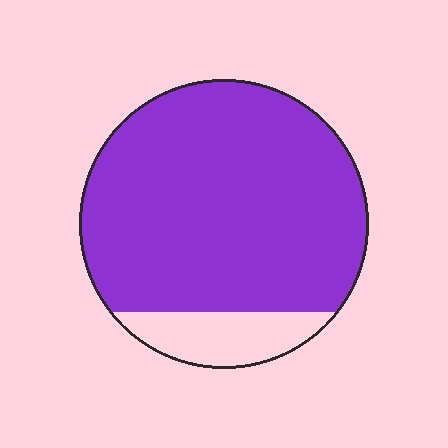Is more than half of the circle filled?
Yes.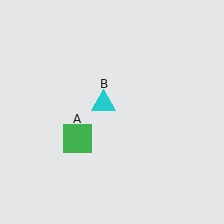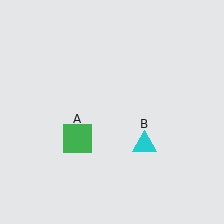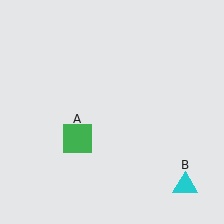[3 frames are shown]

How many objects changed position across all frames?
1 object changed position: cyan triangle (object B).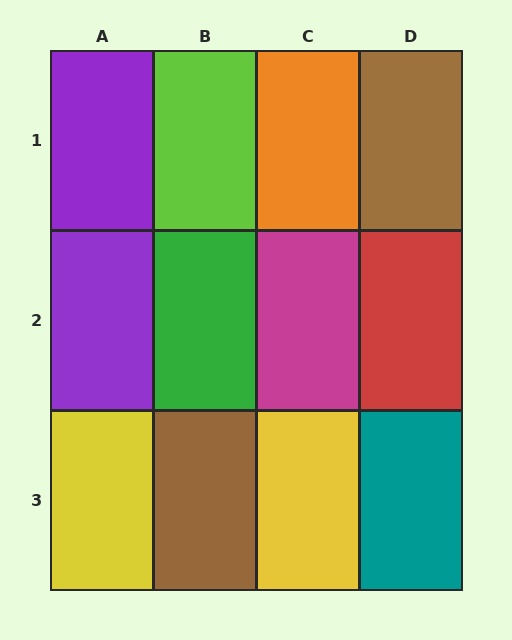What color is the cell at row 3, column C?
Yellow.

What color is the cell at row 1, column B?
Lime.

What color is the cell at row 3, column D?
Teal.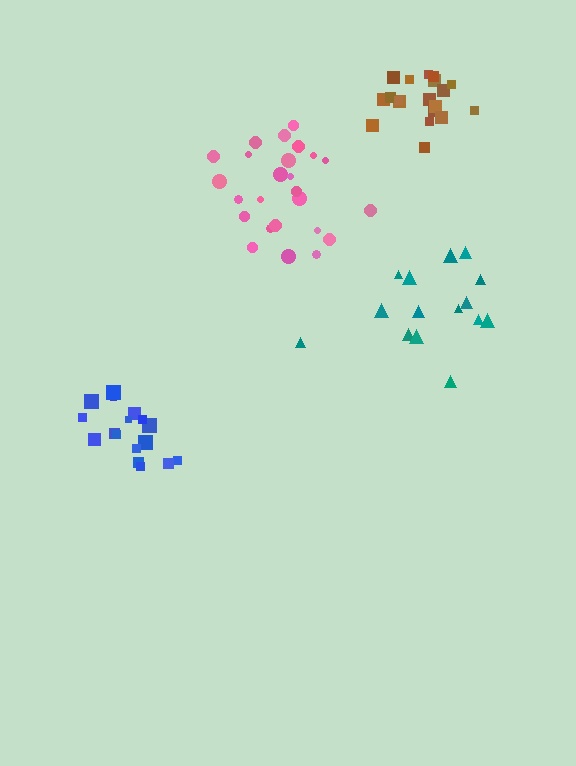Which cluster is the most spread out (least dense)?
Teal.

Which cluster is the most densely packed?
Blue.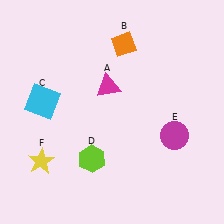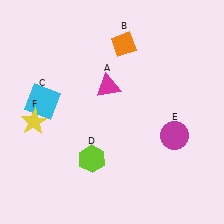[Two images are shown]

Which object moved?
The yellow star (F) moved up.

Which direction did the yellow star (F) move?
The yellow star (F) moved up.